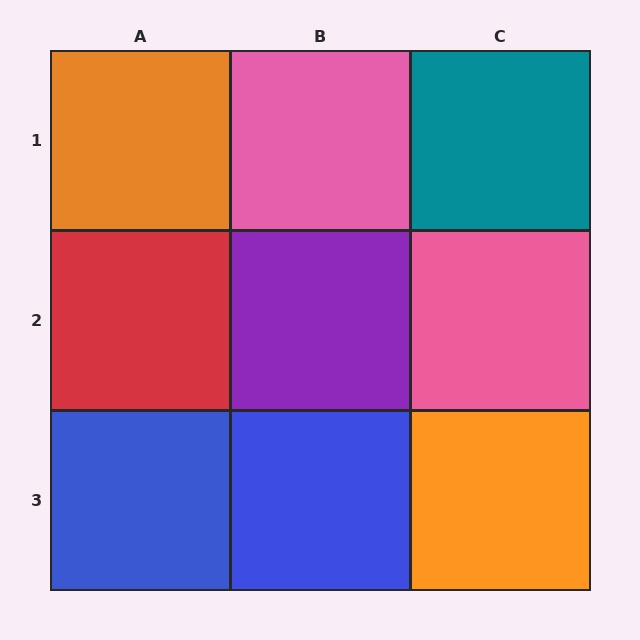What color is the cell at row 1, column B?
Pink.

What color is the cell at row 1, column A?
Orange.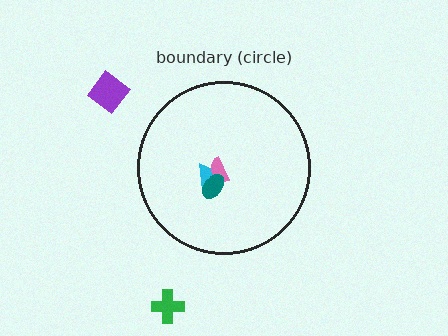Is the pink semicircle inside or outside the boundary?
Inside.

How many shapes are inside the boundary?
3 inside, 2 outside.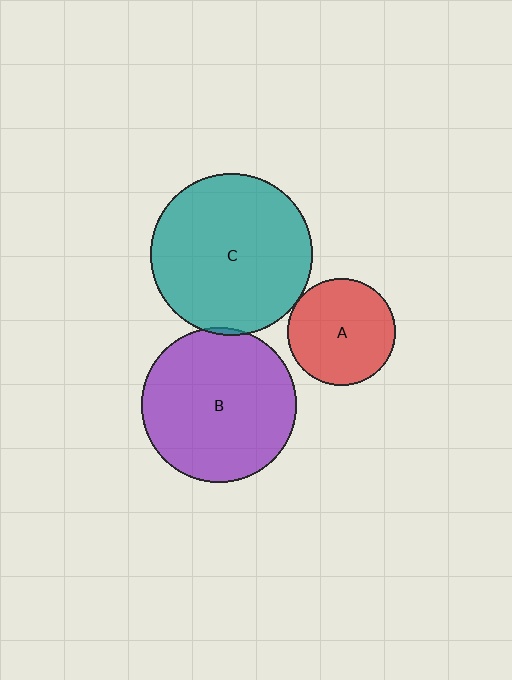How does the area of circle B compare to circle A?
Approximately 2.1 times.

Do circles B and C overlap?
Yes.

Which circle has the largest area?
Circle C (teal).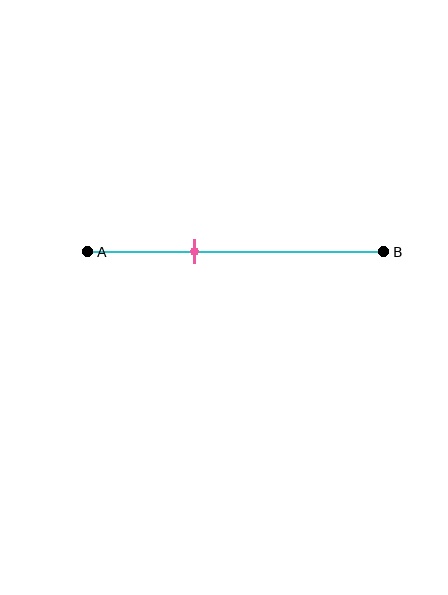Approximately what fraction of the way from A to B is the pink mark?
The pink mark is approximately 35% of the way from A to B.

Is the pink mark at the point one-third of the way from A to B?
Yes, the mark is approximately at the one-third point.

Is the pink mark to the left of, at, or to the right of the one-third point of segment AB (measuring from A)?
The pink mark is approximately at the one-third point of segment AB.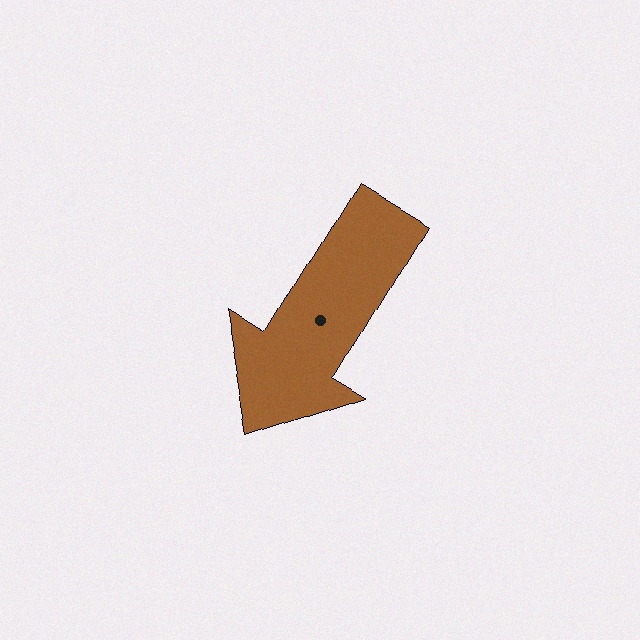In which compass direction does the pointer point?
Southwest.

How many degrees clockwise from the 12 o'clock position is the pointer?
Approximately 211 degrees.